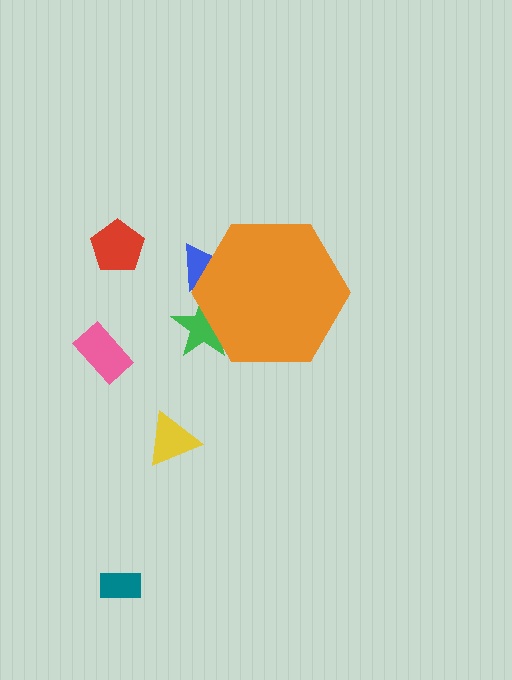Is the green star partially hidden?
Yes, the green star is partially hidden behind the orange hexagon.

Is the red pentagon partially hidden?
No, the red pentagon is fully visible.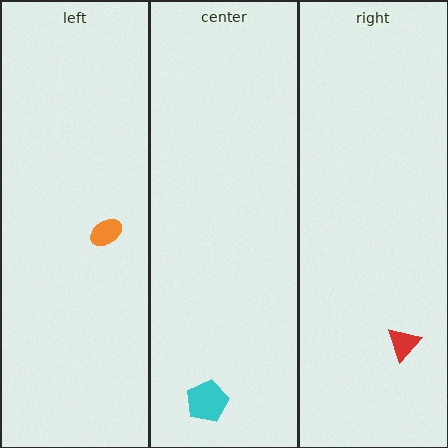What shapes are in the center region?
The cyan pentagon.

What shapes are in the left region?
The orange ellipse.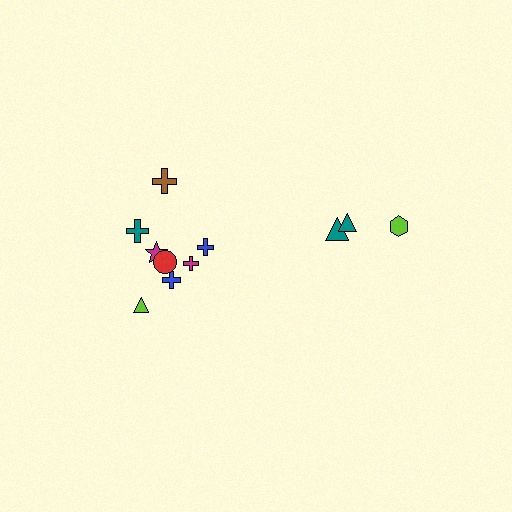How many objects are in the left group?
There are 8 objects.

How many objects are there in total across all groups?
There are 11 objects.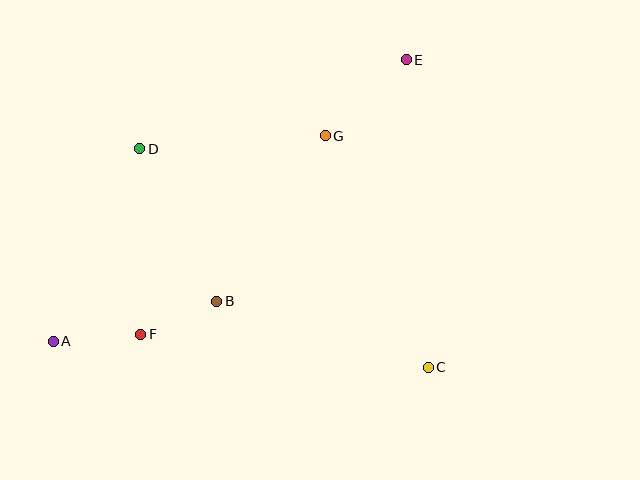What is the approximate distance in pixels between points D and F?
The distance between D and F is approximately 186 pixels.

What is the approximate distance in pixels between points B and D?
The distance between B and D is approximately 171 pixels.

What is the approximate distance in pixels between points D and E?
The distance between D and E is approximately 281 pixels.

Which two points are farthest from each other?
Points A and E are farthest from each other.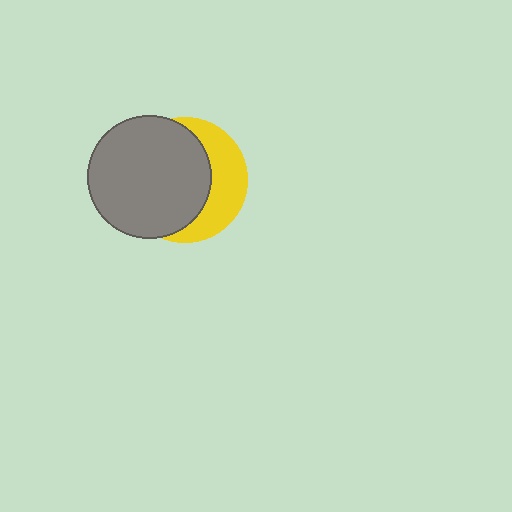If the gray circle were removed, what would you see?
You would see the complete yellow circle.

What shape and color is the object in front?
The object in front is a gray circle.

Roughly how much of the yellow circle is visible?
A small part of it is visible (roughly 36%).